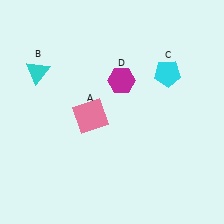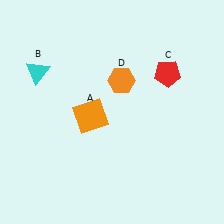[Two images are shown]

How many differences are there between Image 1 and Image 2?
There are 3 differences between the two images.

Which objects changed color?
A changed from pink to orange. C changed from cyan to red. D changed from magenta to orange.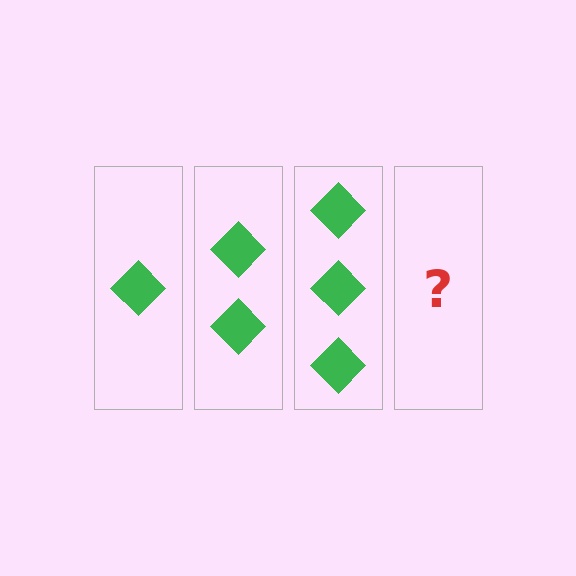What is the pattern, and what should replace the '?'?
The pattern is that each step adds one more diamond. The '?' should be 4 diamonds.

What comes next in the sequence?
The next element should be 4 diamonds.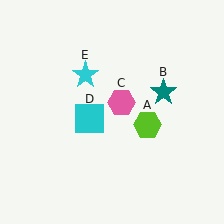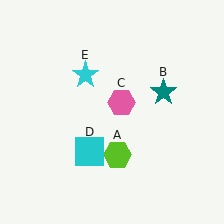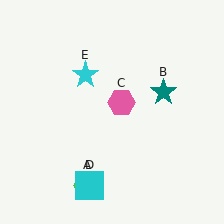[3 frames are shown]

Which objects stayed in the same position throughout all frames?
Teal star (object B) and pink hexagon (object C) and cyan star (object E) remained stationary.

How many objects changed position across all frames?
2 objects changed position: lime hexagon (object A), cyan square (object D).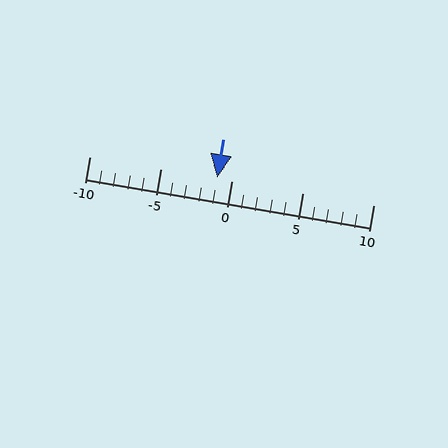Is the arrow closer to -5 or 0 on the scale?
The arrow is closer to 0.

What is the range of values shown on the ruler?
The ruler shows values from -10 to 10.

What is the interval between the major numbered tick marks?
The major tick marks are spaced 5 units apart.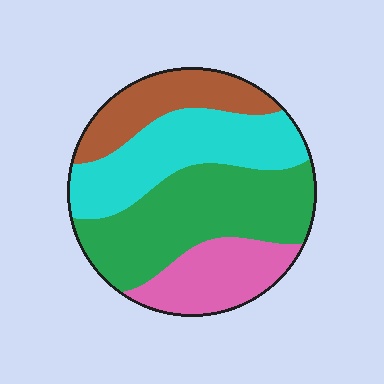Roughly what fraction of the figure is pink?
Pink covers about 20% of the figure.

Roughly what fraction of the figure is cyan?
Cyan takes up between a sixth and a third of the figure.